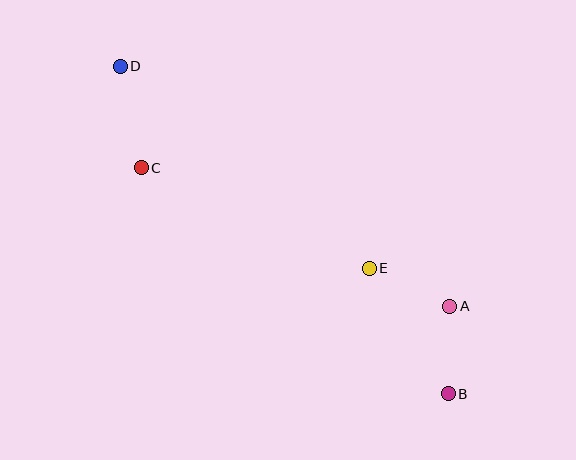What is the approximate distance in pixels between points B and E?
The distance between B and E is approximately 149 pixels.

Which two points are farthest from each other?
Points B and D are farthest from each other.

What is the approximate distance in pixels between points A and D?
The distance between A and D is approximately 408 pixels.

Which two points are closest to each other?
Points A and B are closest to each other.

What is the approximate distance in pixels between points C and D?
The distance between C and D is approximately 103 pixels.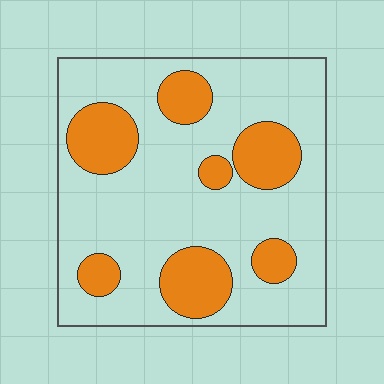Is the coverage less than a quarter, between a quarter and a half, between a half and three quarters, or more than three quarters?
Between a quarter and a half.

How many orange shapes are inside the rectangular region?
7.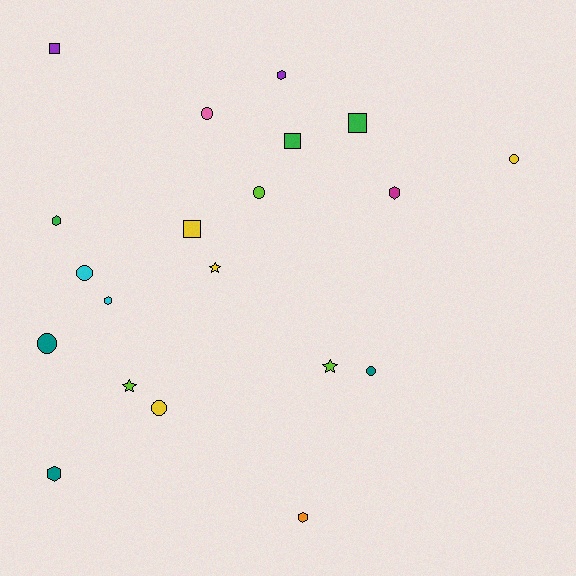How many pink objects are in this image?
There is 1 pink object.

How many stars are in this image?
There are 3 stars.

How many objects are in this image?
There are 20 objects.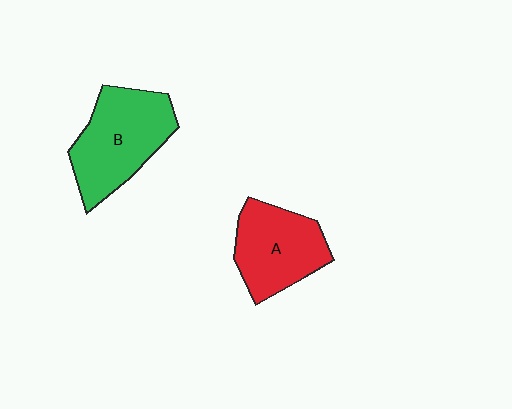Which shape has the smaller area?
Shape A (red).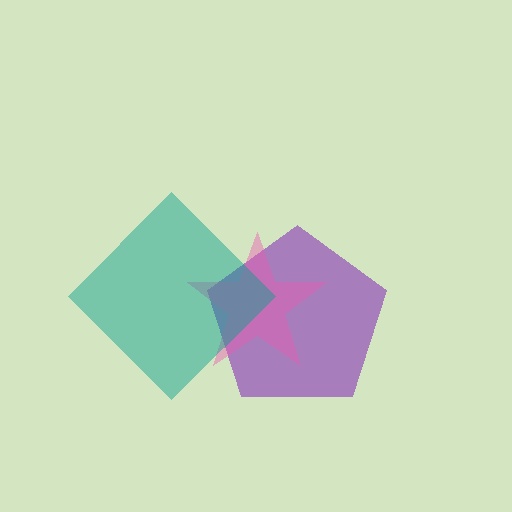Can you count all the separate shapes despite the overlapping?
Yes, there are 3 separate shapes.